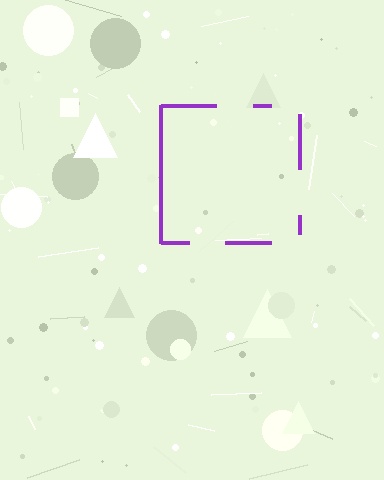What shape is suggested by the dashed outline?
The dashed outline suggests a square.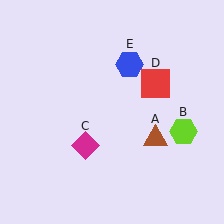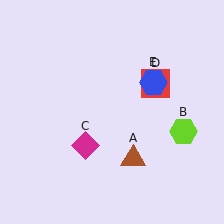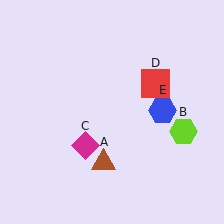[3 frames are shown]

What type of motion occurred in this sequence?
The brown triangle (object A), blue hexagon (object E) rotated clockwise around the center of the scene.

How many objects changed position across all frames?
2 objects changed position: brown triangle (object A), blue hexagon (object E).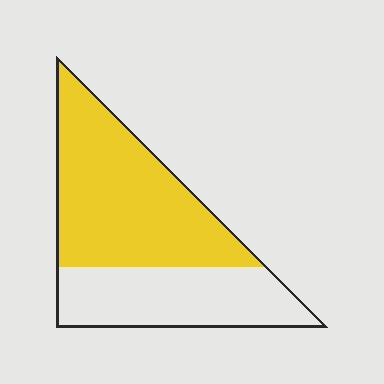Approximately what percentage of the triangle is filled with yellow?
Approximately 60%.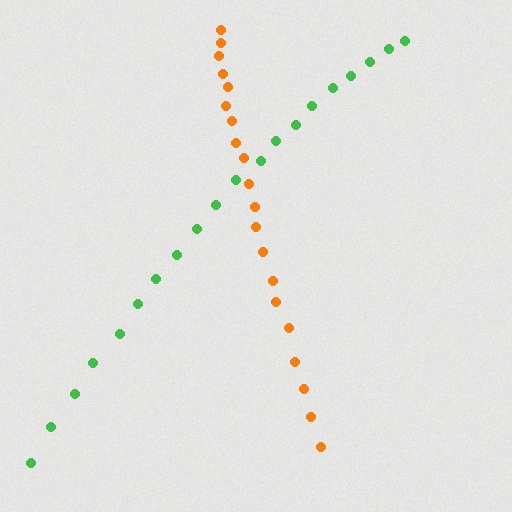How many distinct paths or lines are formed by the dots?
There are 2 distinct paths.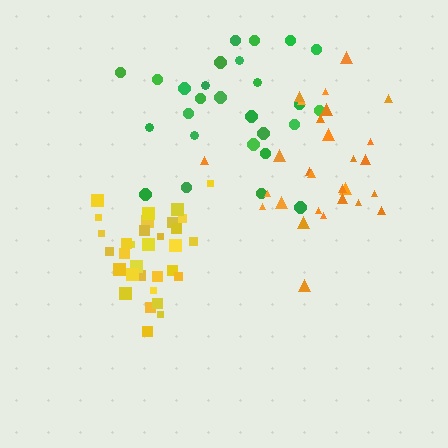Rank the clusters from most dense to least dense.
yellow, orange, green.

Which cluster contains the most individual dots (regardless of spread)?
Yellow (32).